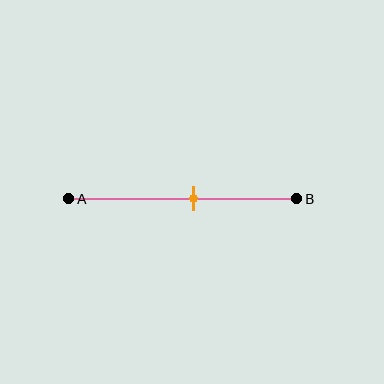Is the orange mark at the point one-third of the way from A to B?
No, the mark is at about 55% from A, not at the 33% one-third point.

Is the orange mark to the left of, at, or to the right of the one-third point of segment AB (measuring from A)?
The orange mark is to the right of the one-third point of segment AB.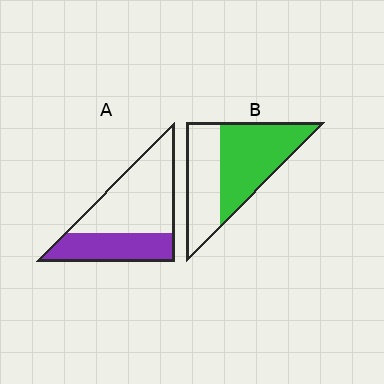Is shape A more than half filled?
No.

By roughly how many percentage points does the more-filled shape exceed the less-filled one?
By roughly 20 percentage points (B over A).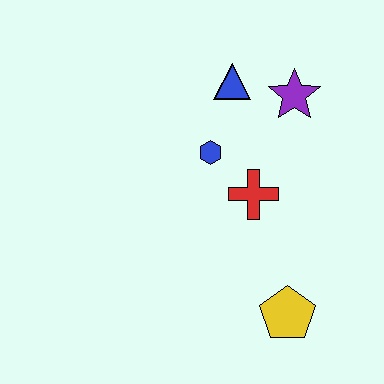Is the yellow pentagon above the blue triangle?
No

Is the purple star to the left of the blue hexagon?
No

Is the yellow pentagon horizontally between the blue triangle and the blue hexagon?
No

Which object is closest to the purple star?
The blue triangle is closest to the purple star.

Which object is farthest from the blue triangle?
The yellow pentagon is farthest from the blue triangle.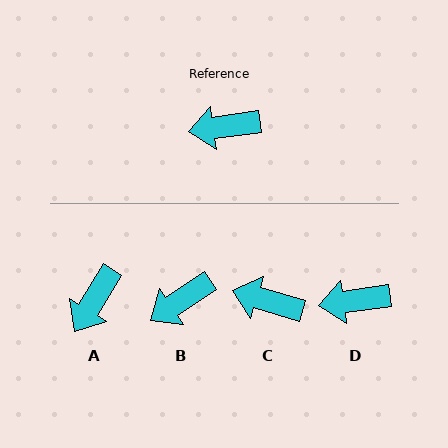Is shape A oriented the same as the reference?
No, it is off by about 50 degrees.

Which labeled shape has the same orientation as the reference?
D.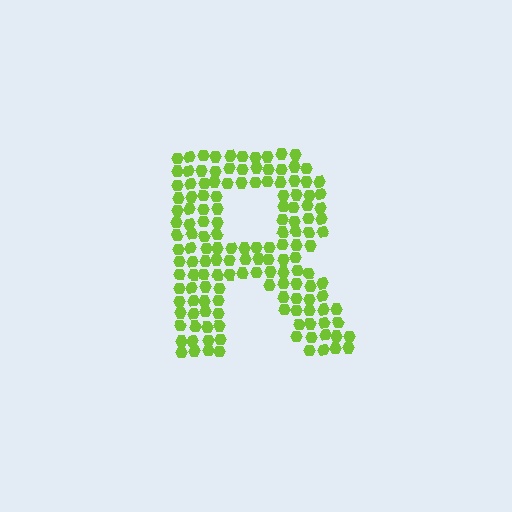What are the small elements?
The small elements are hexagons.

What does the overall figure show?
The overall figure shows the letter R.